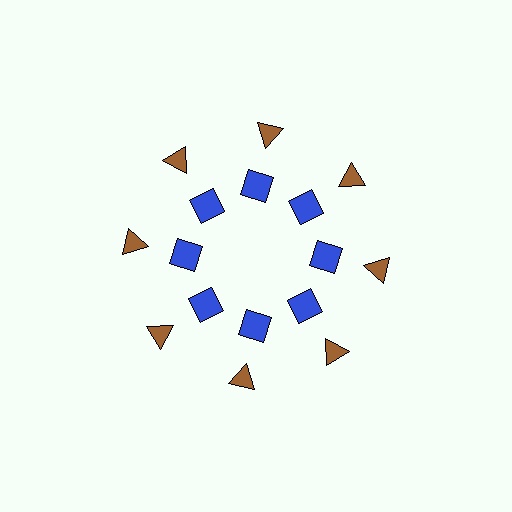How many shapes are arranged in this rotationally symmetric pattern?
There are 16 shapes, arranged in 8 groups of 2.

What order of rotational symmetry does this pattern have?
This pattern has 8-fold rotational symmetry.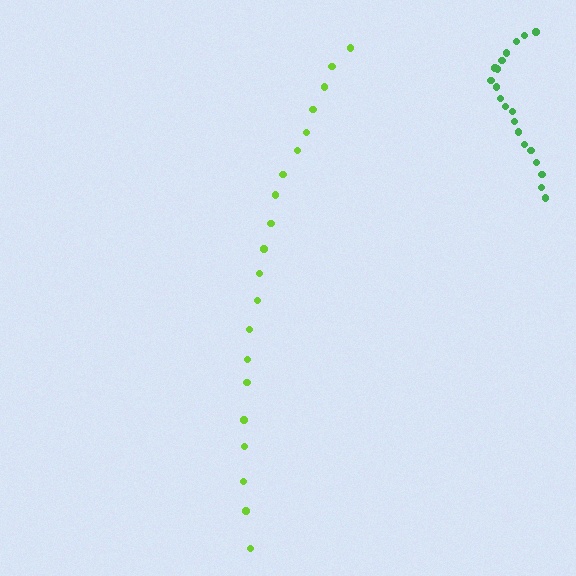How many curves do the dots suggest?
There are 2 distinct paths.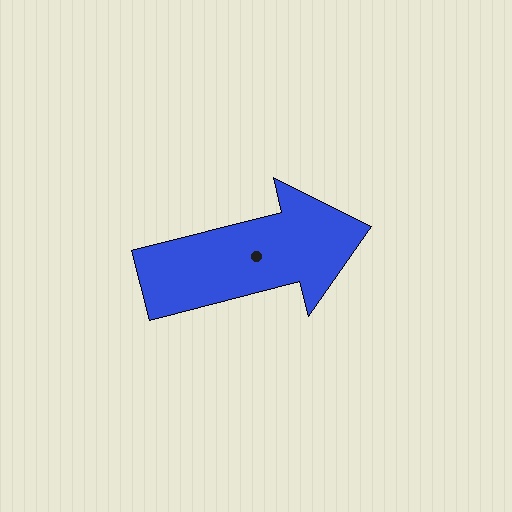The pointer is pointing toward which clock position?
Roughly 3 o'clock.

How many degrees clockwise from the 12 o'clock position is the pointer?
Approximately 76 degrees.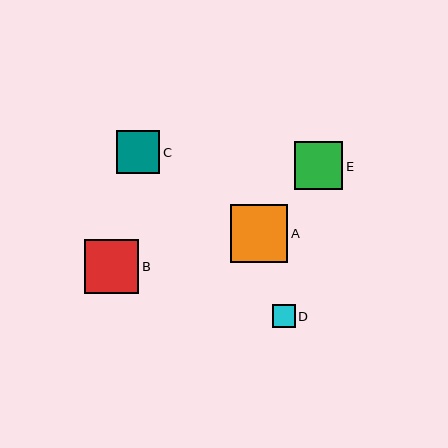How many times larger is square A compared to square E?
Square A is approximately 1.2 times the size of square E.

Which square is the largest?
Square A is the largest with a size of approximately 58 pixels.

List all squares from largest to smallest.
From largest to smallest: A, B, E, C, D.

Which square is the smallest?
Square D is the smallest with a size of approximately 22 pixels.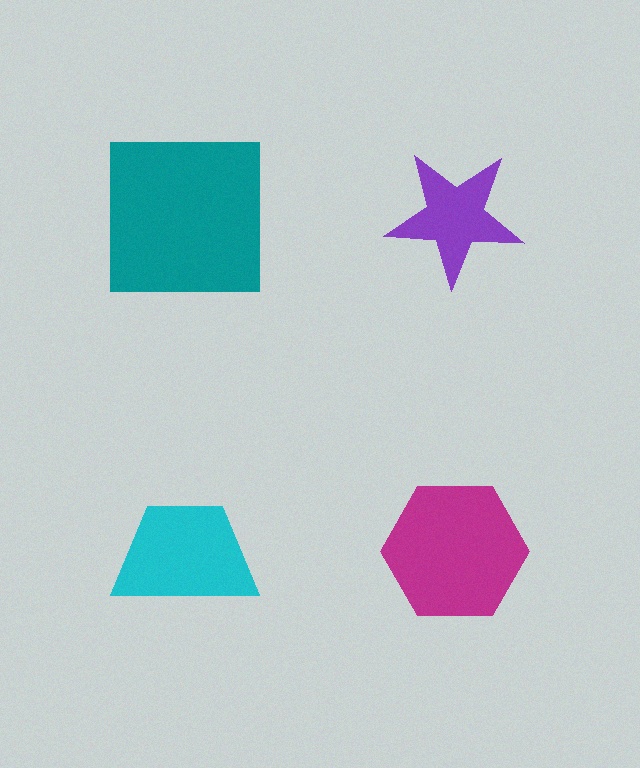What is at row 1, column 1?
A teal square.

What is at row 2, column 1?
A cyan trapezoid.